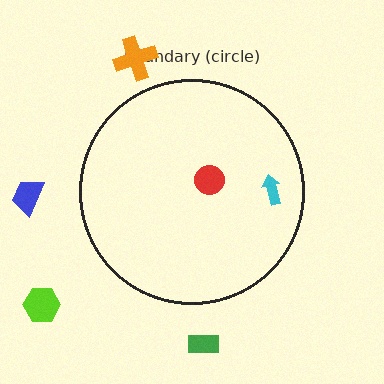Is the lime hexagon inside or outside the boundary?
Outside.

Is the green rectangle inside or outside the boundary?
Outside.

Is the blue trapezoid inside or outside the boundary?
Outside.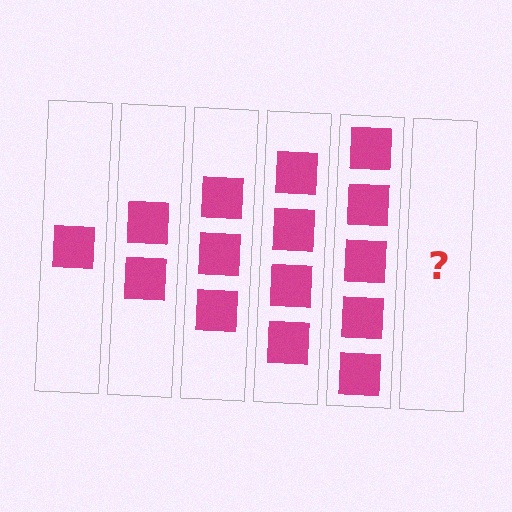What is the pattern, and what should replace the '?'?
The pattern is that each step adds one more square. The '?' should be 6 squares.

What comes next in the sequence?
The next element should be 6 squares.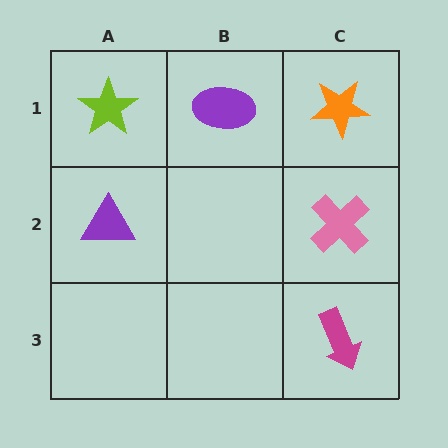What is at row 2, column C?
A pink cross.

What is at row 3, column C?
A magenta arrow.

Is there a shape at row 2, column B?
No, that cell is empty.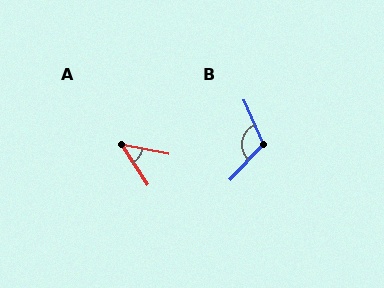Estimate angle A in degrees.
Approximately 46 degrees.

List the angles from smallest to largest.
A (46°), B (113°).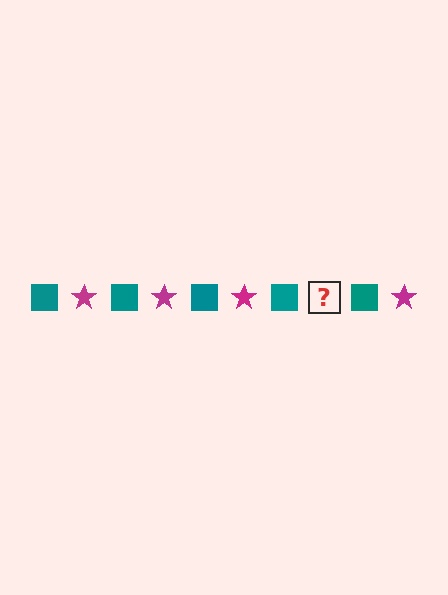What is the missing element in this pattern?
The missing element is a magenta star.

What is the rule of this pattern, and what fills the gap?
The rule is that the pattern alternates between teal square and magenta star. The gap should be filled with a magenta star.